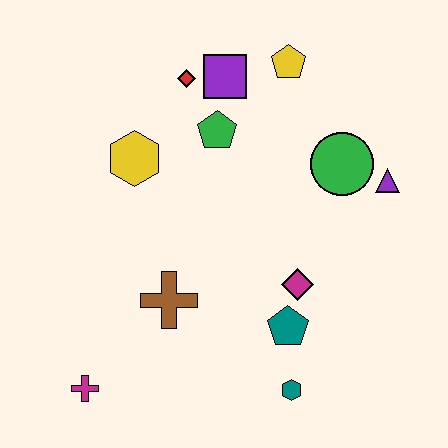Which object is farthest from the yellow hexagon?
The teal hexagon is farthest from the yellow hexagon.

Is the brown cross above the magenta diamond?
No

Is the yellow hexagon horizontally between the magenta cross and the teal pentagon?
Yes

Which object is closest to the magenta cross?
The brown cross is closest to the magenta cross.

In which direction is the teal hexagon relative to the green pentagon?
The teal hexagon is below the green pentagon.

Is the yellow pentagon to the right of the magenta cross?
Yes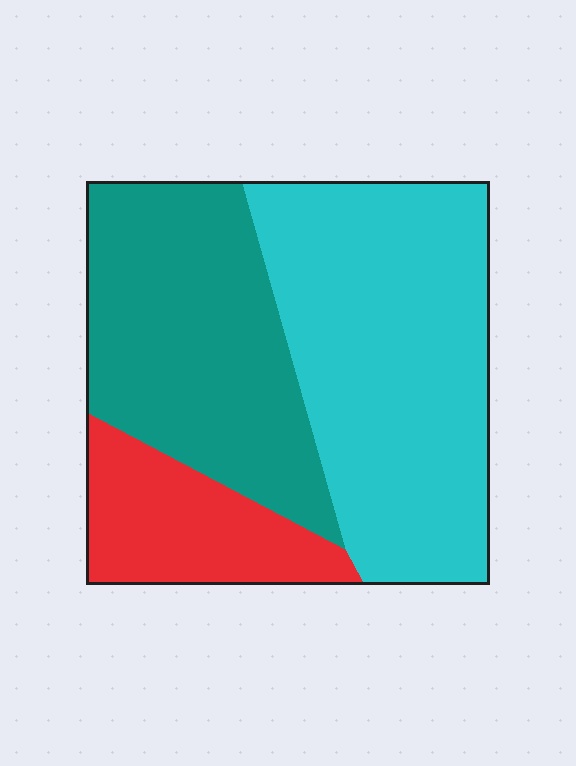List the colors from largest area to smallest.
From largest to smallest: cyan, teal, red.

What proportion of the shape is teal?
Teal takes up about three eighths (3/8) of the shape.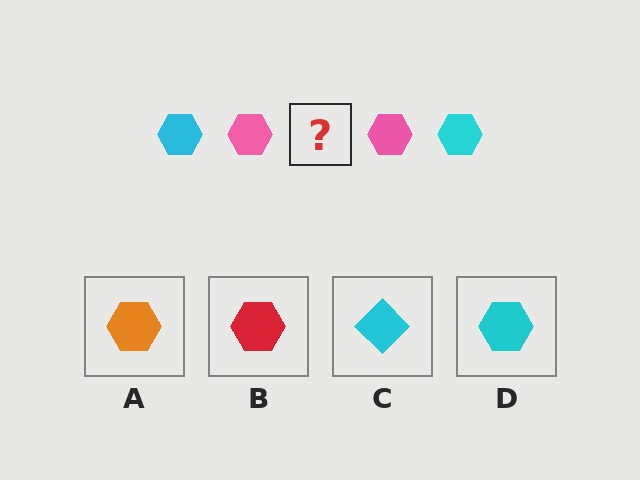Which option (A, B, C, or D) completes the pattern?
D.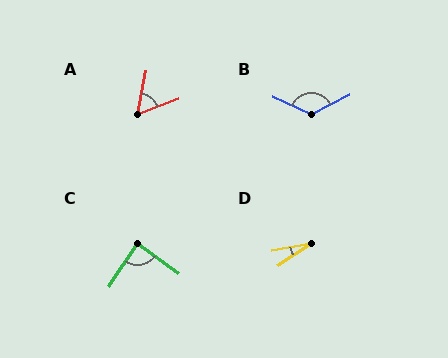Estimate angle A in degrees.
Approximately 58 degrees.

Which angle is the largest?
B, at approximately 128 degrees.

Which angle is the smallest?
D, at approximately 23 degrees.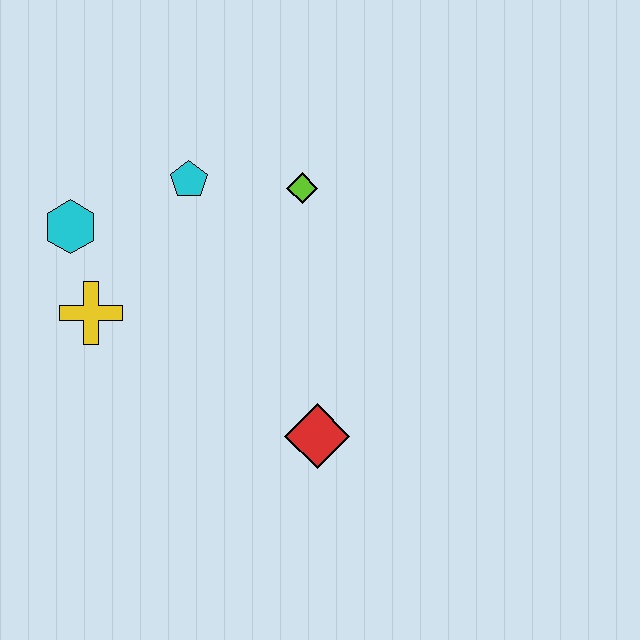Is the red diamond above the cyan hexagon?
No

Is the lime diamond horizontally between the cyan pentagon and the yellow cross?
No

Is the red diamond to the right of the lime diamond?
Yes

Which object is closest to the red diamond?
The lime diamond is closest to the red diamond.